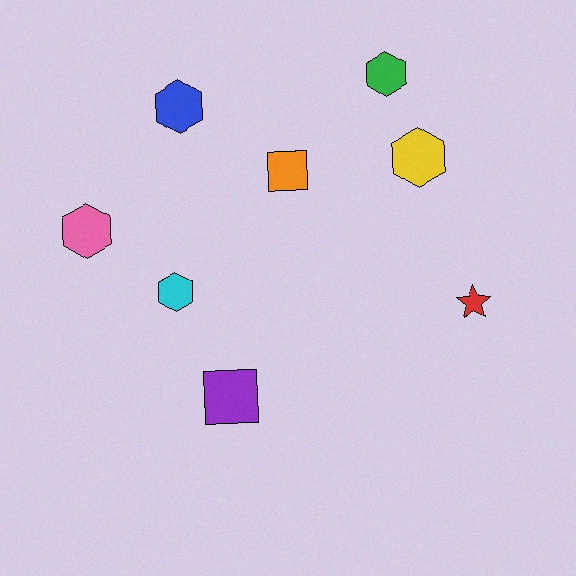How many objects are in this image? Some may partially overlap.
There are 8 objects.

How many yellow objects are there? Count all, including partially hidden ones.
There is 1 yellow object.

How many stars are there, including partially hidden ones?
There is 1 star.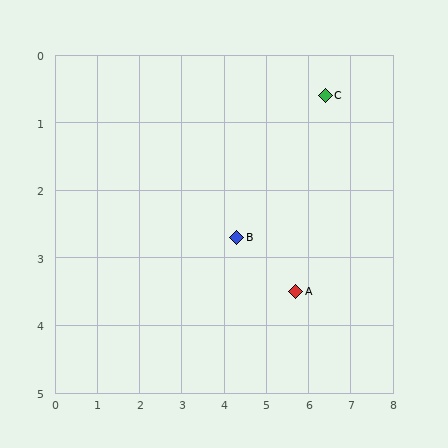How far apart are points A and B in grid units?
Points A and B are about 1.6 grid units apart.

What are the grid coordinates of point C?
Point C is at approximately (6.4, 0.6).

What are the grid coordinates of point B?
Point B is at approximately (4.3, 2.7).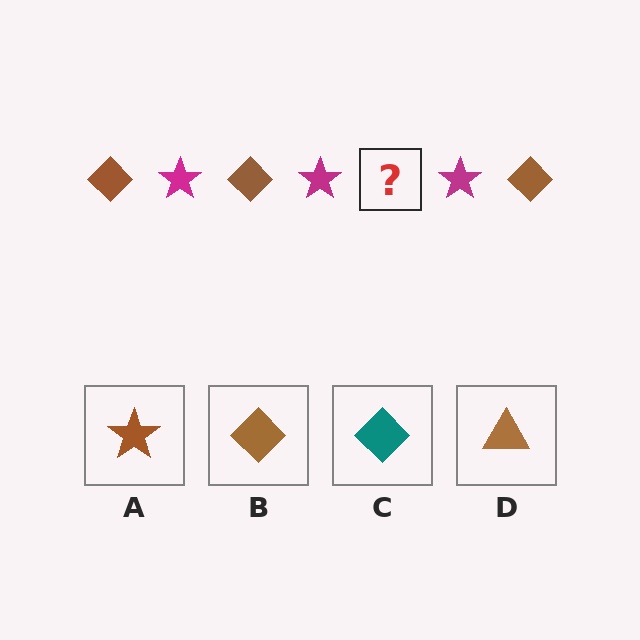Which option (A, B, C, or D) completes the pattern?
B.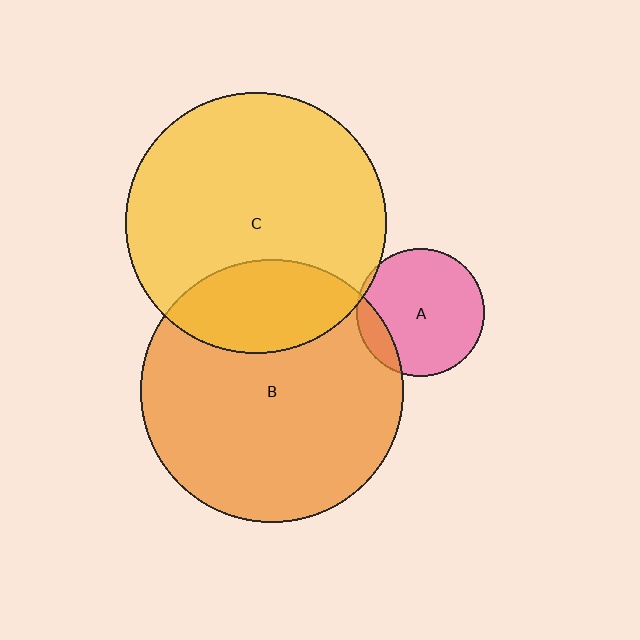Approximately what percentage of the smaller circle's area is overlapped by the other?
Approximately 25%.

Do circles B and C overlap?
Yes.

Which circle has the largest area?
Circle B (orange).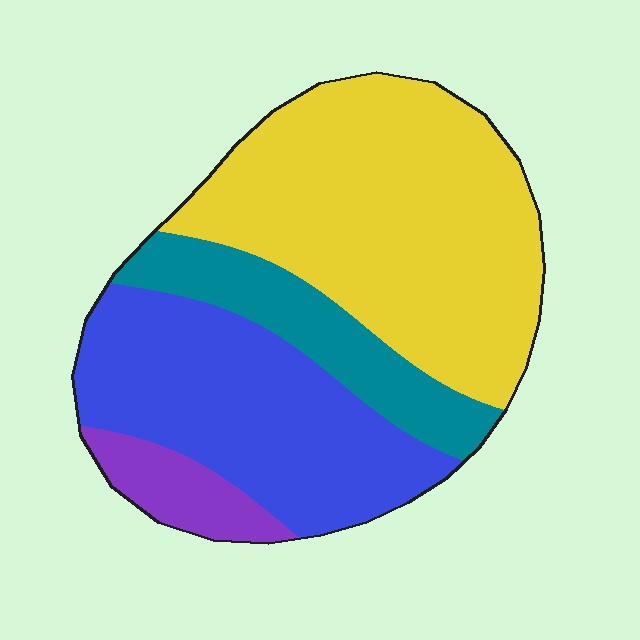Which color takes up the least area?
Purple, at roughly 5%.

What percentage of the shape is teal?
Teal covers about 15% of the shape.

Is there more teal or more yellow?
Yellow.